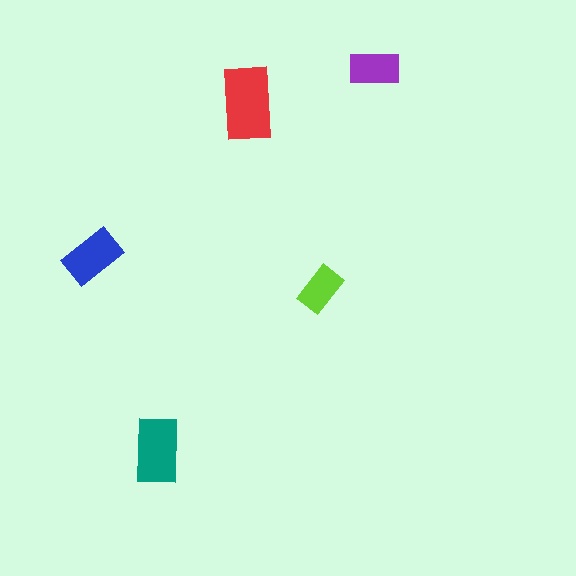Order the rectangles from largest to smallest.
the red one, the teal one, the blue one, the purple one, the lime one.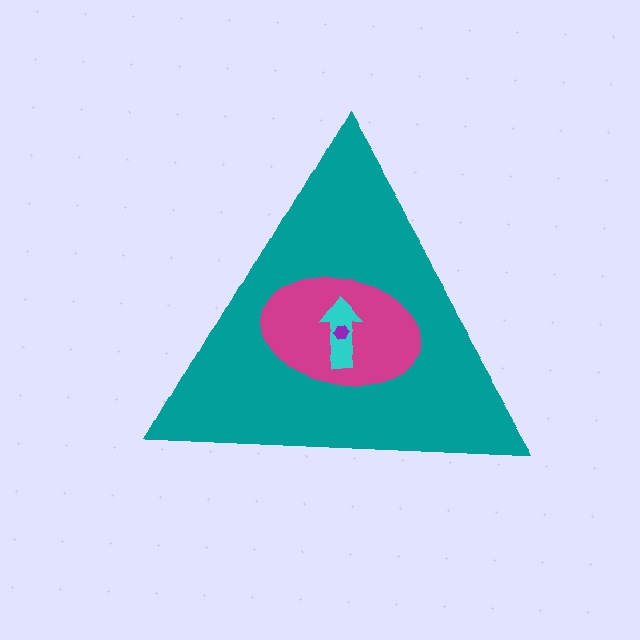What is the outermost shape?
The teal triangle.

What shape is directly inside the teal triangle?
The magenta ellipse.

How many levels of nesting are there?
4.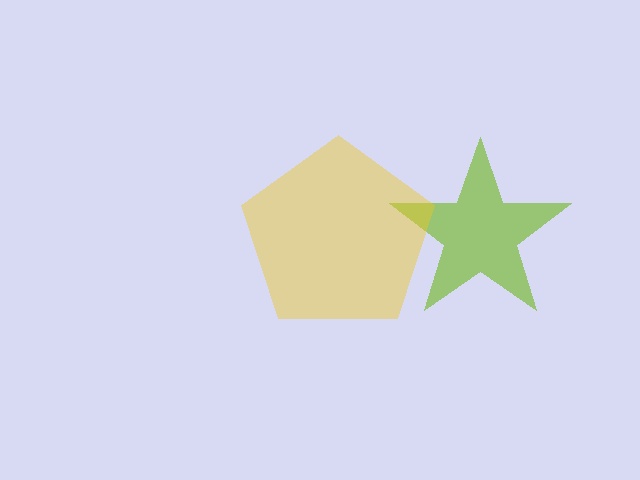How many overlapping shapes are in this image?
There are 2 overlapping shapes in the image.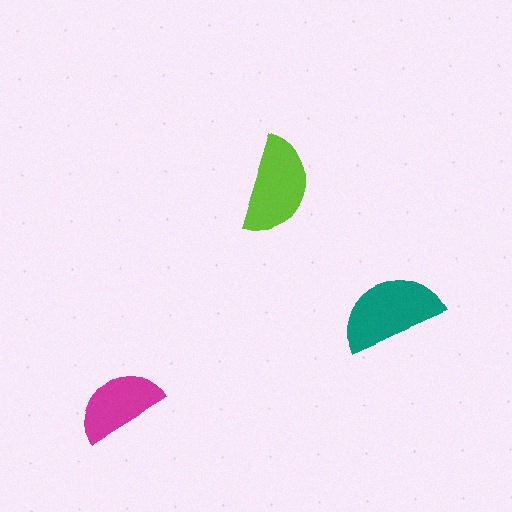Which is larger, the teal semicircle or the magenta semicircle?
The teal one.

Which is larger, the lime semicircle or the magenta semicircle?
The lime one.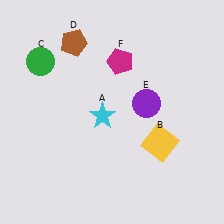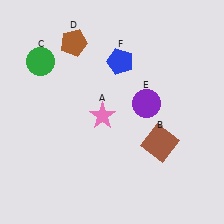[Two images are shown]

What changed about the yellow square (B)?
In Image 1, B is yellow. In Image 2, it changed to brown.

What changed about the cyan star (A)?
In Image 1, A is cyan. In Image 2, it changed to pink.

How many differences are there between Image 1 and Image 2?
There are 3 differences between the two images.